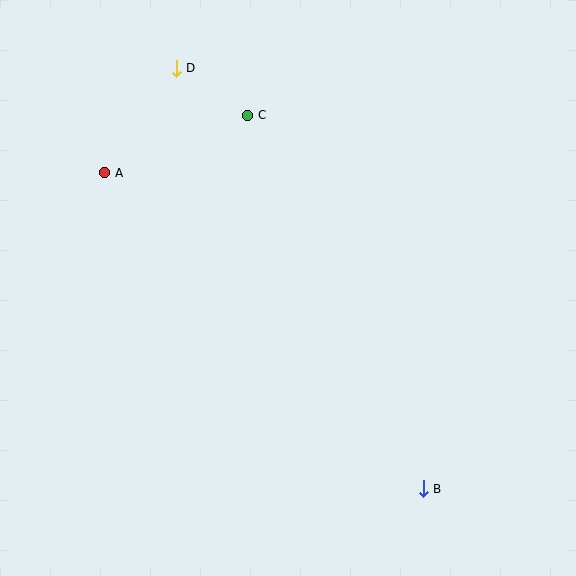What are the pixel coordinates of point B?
Point B is at (423, 489).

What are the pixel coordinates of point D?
Point D is at (176, 68).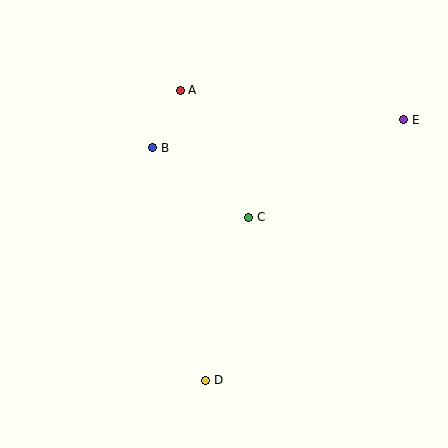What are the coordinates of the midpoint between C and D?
The midpoint between C and D is at (227, 299).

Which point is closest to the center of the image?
Point C at (249, 217) is closest to the center.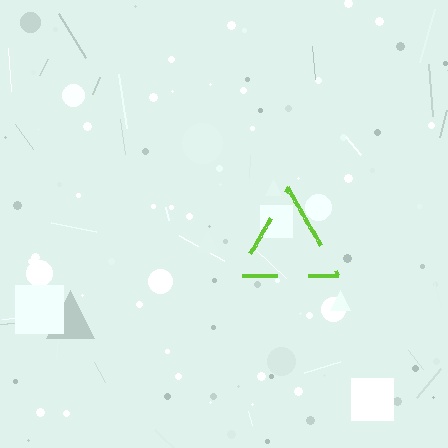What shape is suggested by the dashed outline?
The dashed outline suggests a triangle.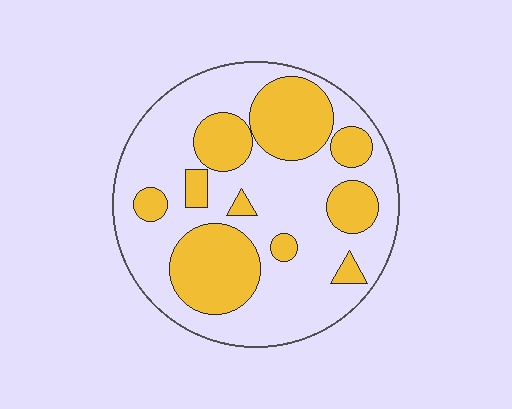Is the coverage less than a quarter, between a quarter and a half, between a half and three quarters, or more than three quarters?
Between a quarter and a half.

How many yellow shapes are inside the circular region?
10.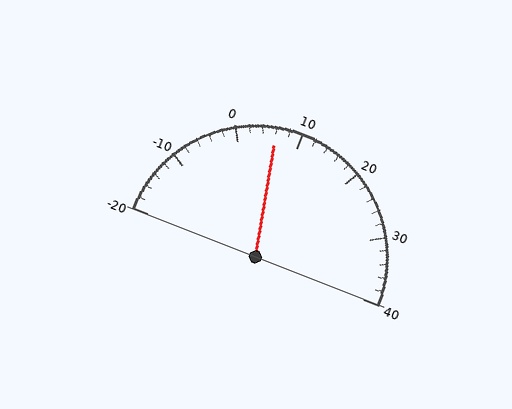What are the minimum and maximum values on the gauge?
The gauge ranges from -20 to 40.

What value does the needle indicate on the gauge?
The needle indicates approximately 6.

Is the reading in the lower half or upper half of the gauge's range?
The reading is in the lower half of the range (-20 to 40).